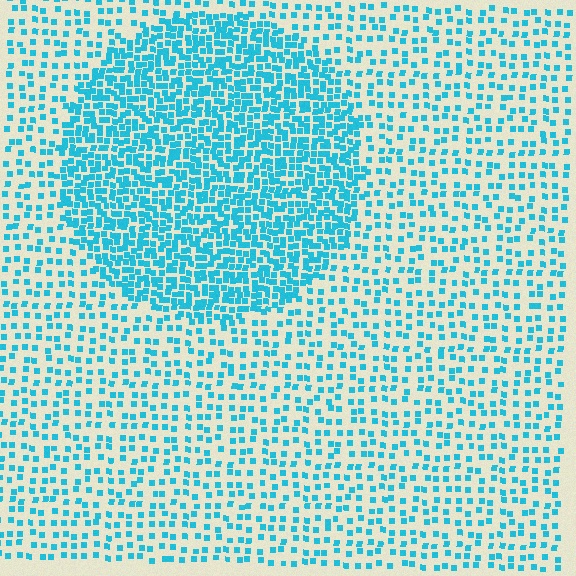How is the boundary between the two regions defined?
The boundary is defined by a change in element density (approximately 2.3x ratio). All elements are the same color, size, and shape.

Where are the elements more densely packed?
The elements are more densely packed inside the circle boundary.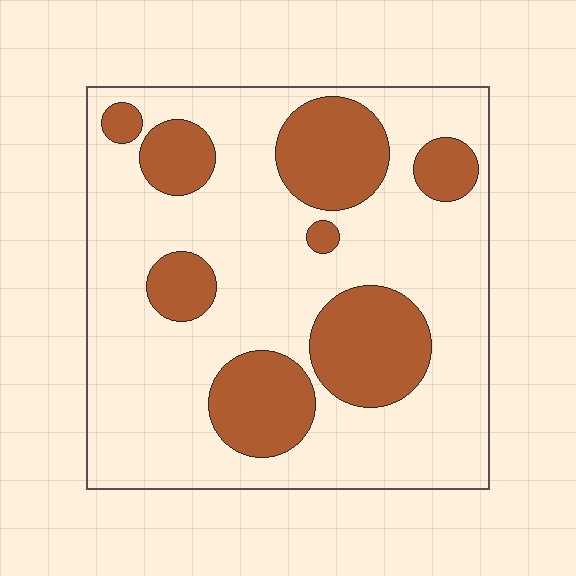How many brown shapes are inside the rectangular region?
8.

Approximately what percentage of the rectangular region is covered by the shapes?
Approximately 30%.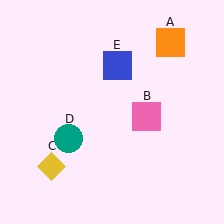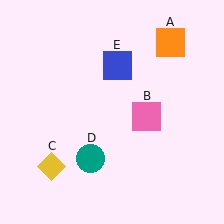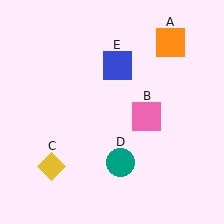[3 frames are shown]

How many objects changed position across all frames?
1 object changed position: teal circle (object D).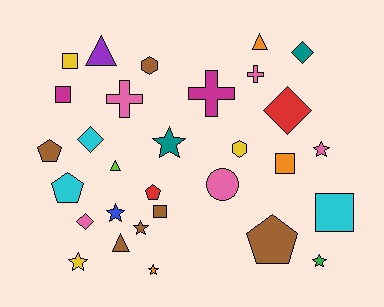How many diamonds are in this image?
There are 4 diamonds.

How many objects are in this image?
There are 30 objects.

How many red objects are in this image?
There are 2 red objects.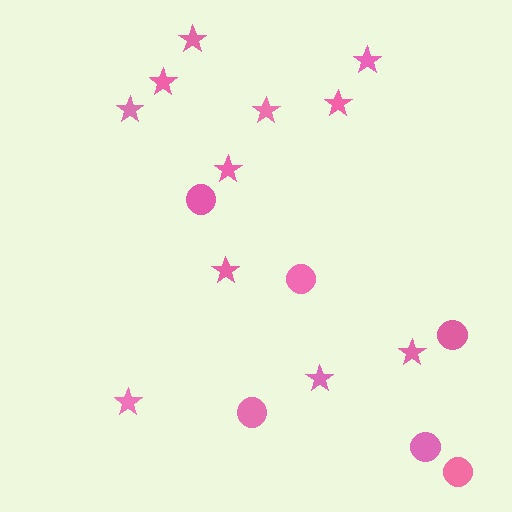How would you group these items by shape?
There are 2 groups: one group of stars (11) and one group of circles (6).